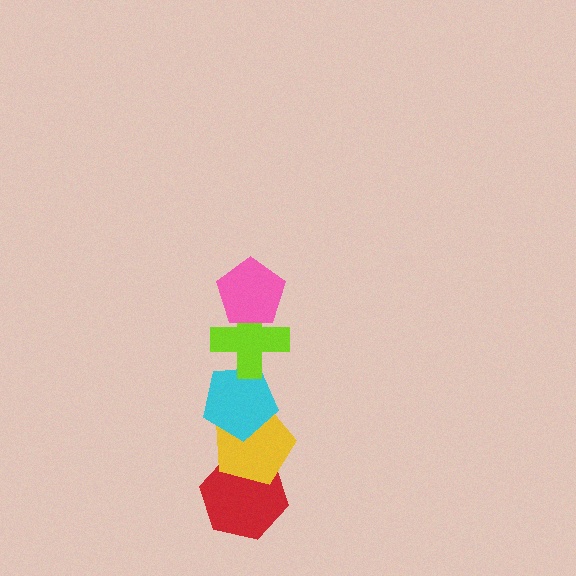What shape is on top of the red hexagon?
The yellow pentagon is on top of the red hexagon.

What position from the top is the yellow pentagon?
The yellow pentagon is 4th from the top.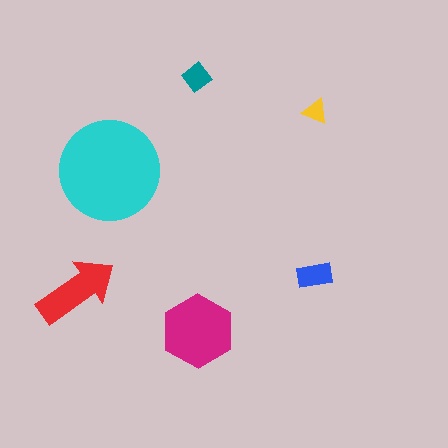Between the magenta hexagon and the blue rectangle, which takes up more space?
The magenta hexagon.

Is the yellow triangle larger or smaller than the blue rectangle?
Smaller.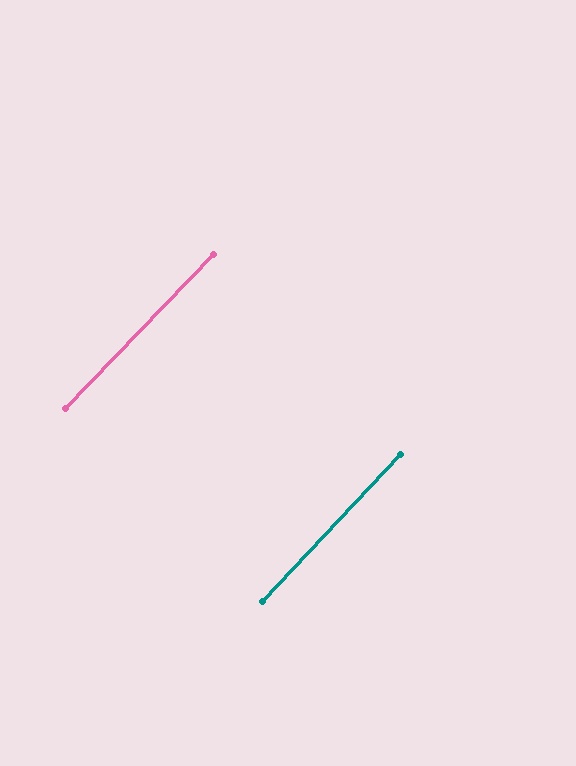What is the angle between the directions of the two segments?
Approximately 0 degrees.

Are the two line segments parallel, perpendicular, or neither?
Parallel — their directions differ by only 0.5°.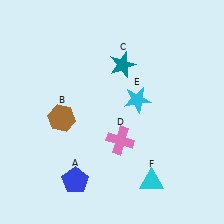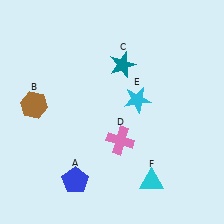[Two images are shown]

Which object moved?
The brown hexagon (B) moved left.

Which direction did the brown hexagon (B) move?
The brown hexagon (B) moved left.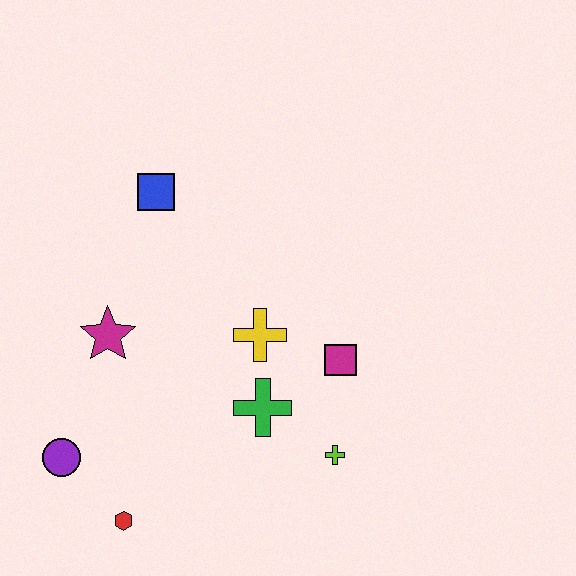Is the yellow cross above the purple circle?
Yes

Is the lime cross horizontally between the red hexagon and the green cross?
No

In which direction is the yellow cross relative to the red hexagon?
The yellow cross is above the red hexagon.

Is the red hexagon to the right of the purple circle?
Yes